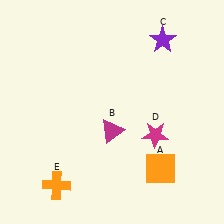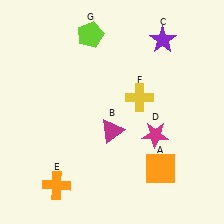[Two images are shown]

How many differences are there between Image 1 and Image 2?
There are 2 differences between the two images.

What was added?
A yellow cross (F), a lime pentagon (G) were added in Image 2.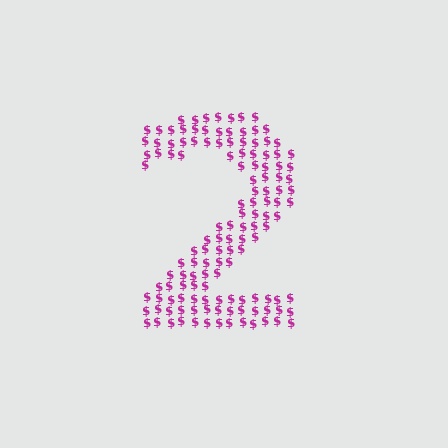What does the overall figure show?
The overall figure shows the digit 2.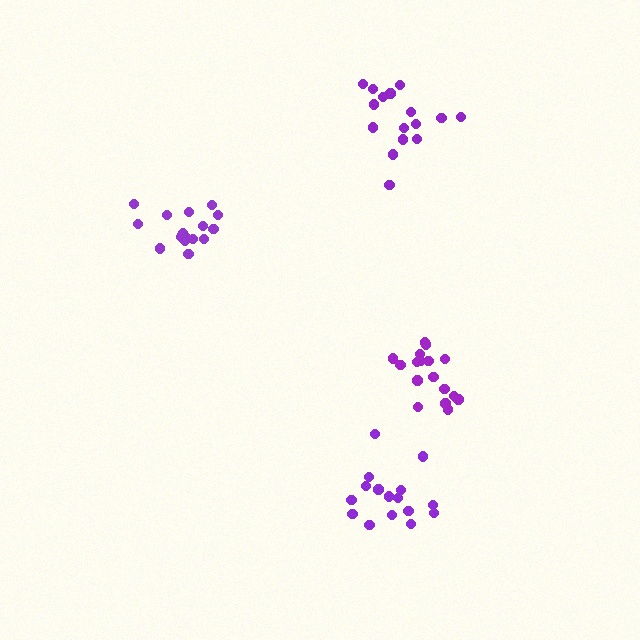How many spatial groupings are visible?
There are 4 spatial groupings.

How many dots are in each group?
Group 1: 18 dots, Group 2: 17 dots, Group 3: 16 dots, Group 4: 16 dots (67 total).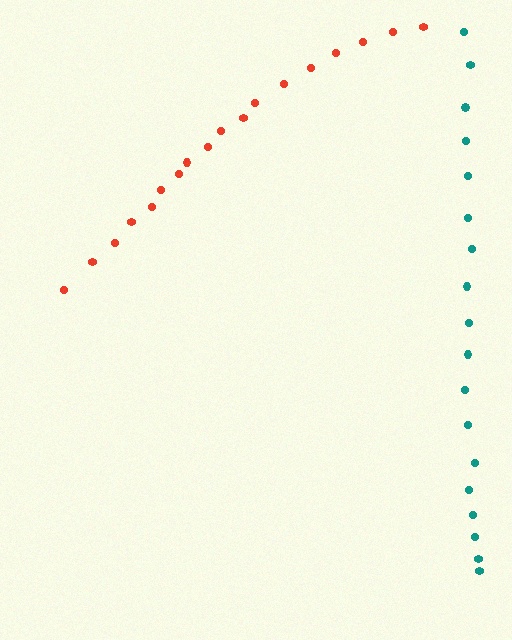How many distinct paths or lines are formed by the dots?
There are 2 distinct paths.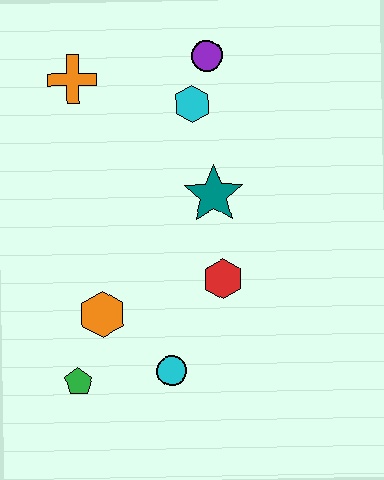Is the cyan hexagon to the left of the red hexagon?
Yes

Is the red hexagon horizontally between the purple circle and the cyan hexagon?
No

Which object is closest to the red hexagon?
The teal star is closest to the red hexagon.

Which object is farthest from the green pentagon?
The purple circle is farthest from the green pentagon.